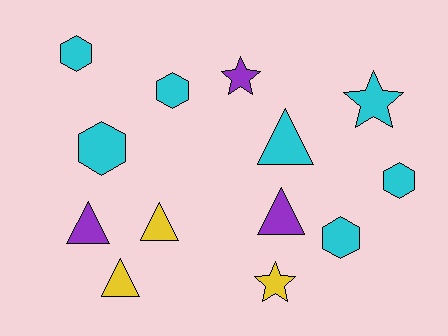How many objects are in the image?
There are 13 objects.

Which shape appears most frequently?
Hexagon, with 5 objects.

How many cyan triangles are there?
There is 1 cyan triangle.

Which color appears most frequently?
Cyan, with 7 objects.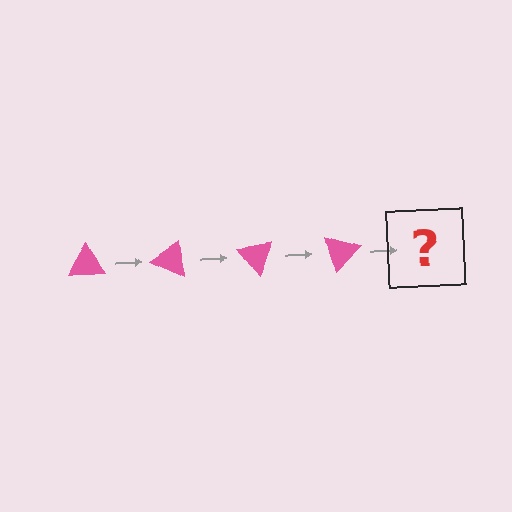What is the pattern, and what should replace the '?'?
The pattern is that the triangle rotates 25 degrees each step. The '?' should be a pink triangle rotated 100 degrees.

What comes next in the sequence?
The next element should be a pink triangle rotated 100 degrees.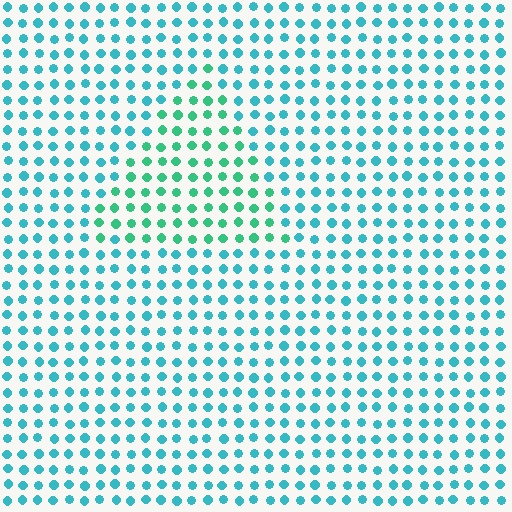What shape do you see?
I see a triangle.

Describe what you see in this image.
The image is filled with small cyan elements in a uniform arrangement. A triangle-shaped region is visible where the elements are tinted to a slightly different hue, forming a subtle color boundary.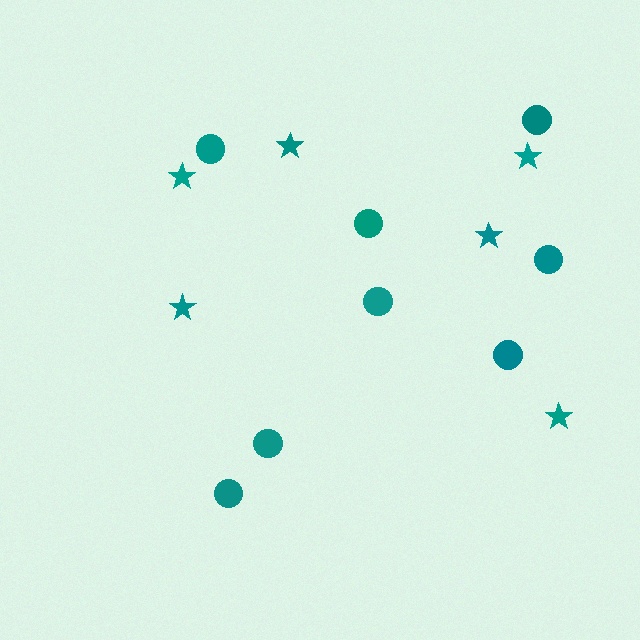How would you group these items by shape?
There are 2 groups: one group of stars (6) and one group of circles (8).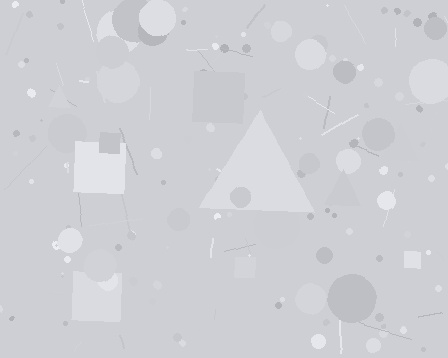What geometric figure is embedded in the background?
A triangle is embedded in the background.